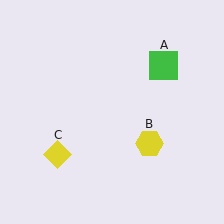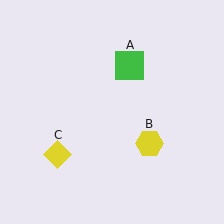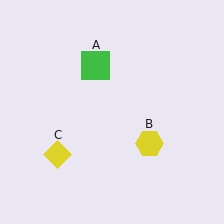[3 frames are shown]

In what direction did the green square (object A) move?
The green square (object A) moved left.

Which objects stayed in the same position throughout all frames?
Yellow hexagon (object B) and yellow diamond (object C) remained stationary.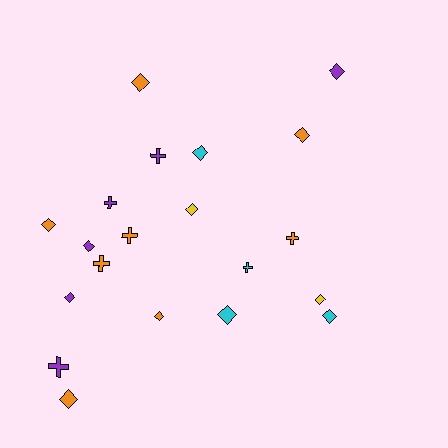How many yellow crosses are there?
There are no yellow crosses.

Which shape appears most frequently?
Diamond, with 13 objects.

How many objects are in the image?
There are 20 objects.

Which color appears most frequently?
Orange, with 8 objects.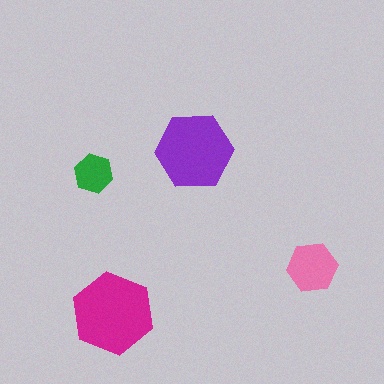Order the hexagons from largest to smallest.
the magenta one, the purple one, the pink one, the green one.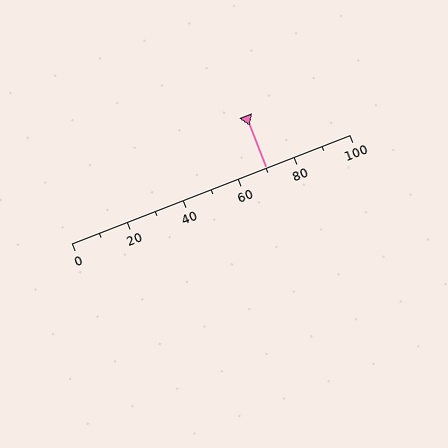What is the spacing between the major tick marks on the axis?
The major ticks are spaced 20 apart.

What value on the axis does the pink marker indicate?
The marker indicates approximately 70.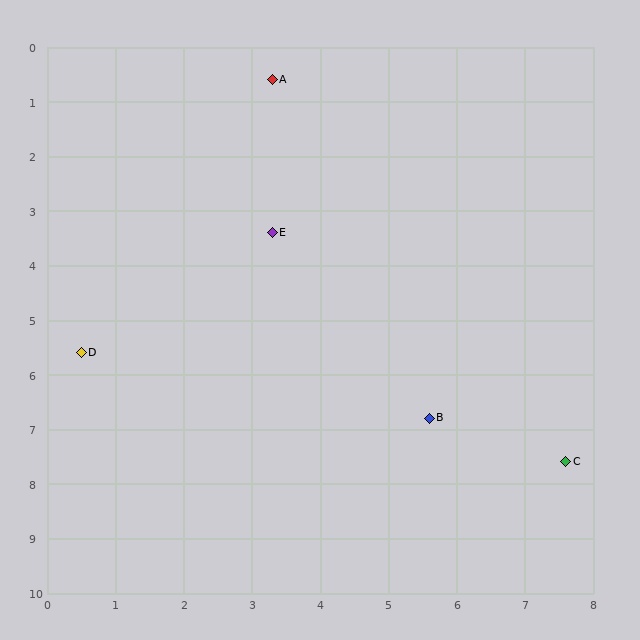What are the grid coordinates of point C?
Point C is at approximately (7.6, 7.6).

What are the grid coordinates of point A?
Point A is at approximately (3.3, 0.6).